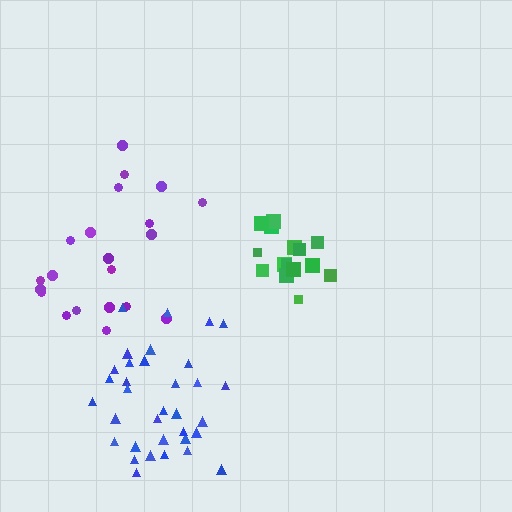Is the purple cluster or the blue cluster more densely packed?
Blue.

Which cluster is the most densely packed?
Green.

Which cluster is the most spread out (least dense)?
Purple.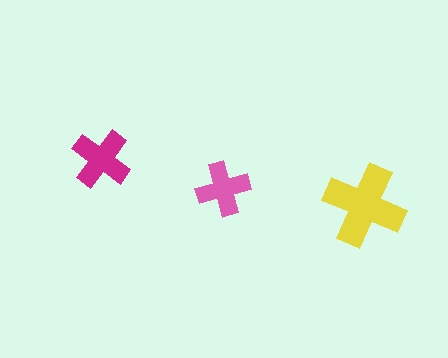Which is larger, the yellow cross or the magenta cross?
The yellow one.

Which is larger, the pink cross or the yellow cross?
The yellow one.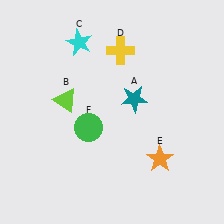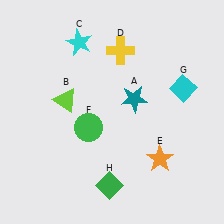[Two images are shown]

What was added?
A cyan diamond (G), a green diamond (H) were added in Image 2.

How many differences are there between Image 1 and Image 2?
There are 2 differences between the two images.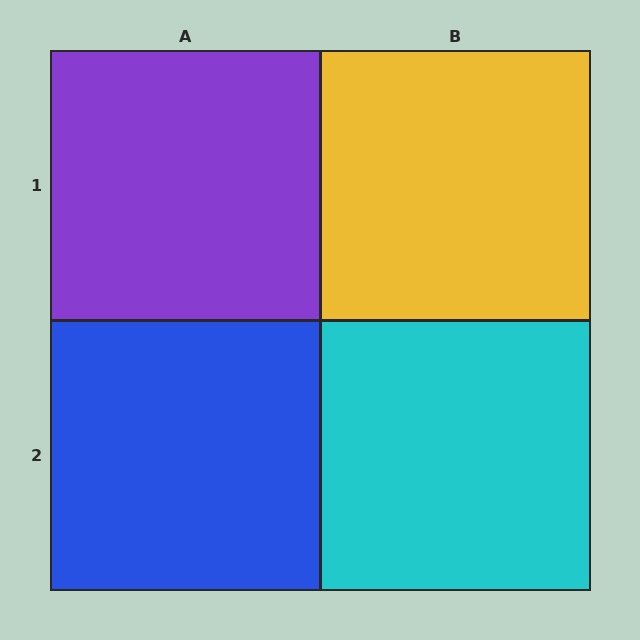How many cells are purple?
1 cell is purple.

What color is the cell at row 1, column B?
Yellow.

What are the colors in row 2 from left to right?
Blue, cyan.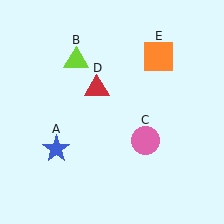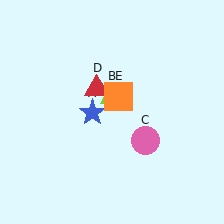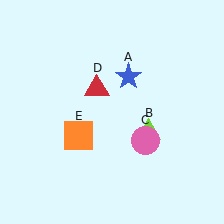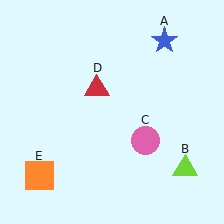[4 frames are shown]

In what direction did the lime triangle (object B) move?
The lime triangle (object B) moved down and to the right.